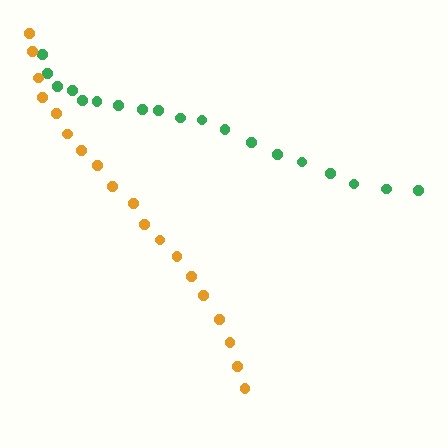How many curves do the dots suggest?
There are 2 distinct paths.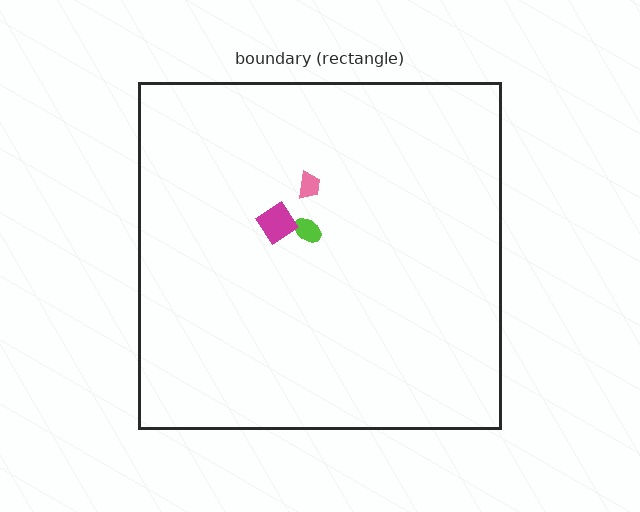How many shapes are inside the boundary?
3 inside, 0 outside.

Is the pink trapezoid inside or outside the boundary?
Inside.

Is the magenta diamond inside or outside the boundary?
Inside.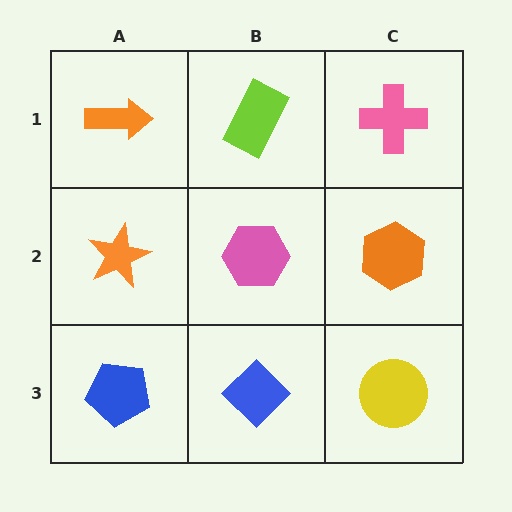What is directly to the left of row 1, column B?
An orange arrow.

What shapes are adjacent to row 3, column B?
A pink hexagon (row 2, column B), a blue pentagon (row 3, column A), a yellow circle (row 3, column C).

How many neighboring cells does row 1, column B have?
3.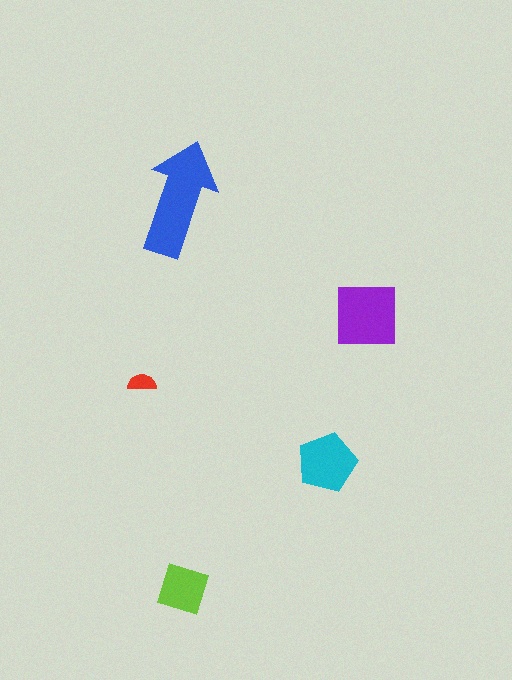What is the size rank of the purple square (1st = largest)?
2nd.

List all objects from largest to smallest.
The blue arrow, the purple square, the cyan pentagon, the lime diamond, the red semicircle.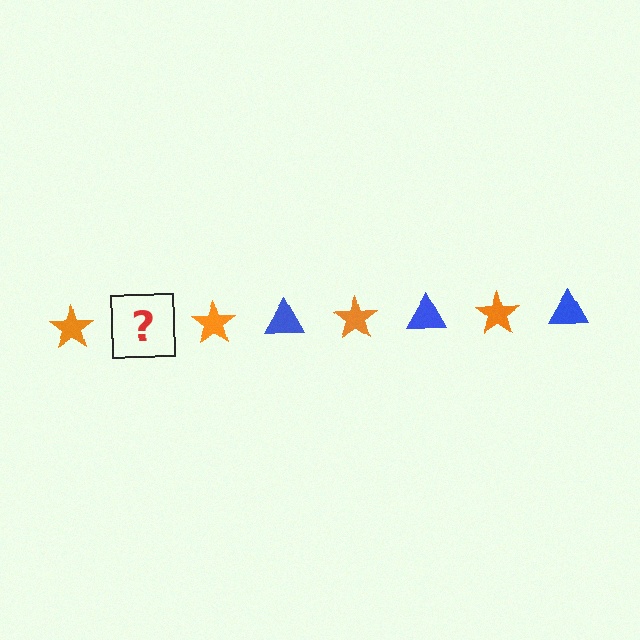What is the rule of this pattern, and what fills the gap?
The rule is that the pattern alternates between orange star and blue triangle. The gap should be filled with a blue triangle.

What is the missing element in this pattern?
The missing element is a blue triangle.